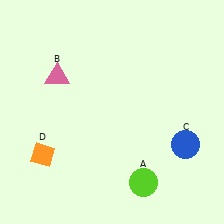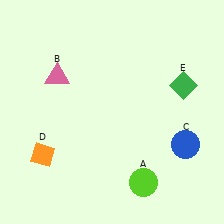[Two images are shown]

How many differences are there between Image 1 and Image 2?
There is 1 difference between the two images.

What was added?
A green diamond (E) was added in Image 2.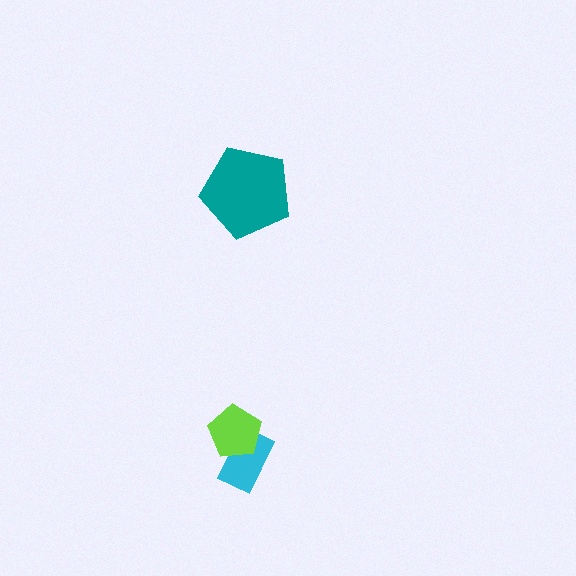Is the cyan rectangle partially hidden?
Yes, it is partially covered by another shape.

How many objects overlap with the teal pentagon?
0 objects overlap with the teal pentagon.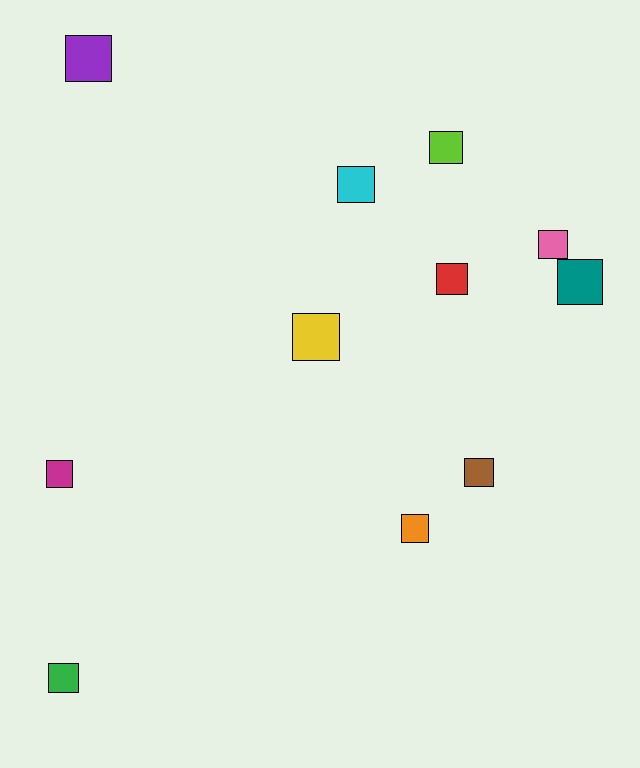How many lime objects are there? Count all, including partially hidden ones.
There is 1 lime object.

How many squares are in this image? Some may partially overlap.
There are 11 squares.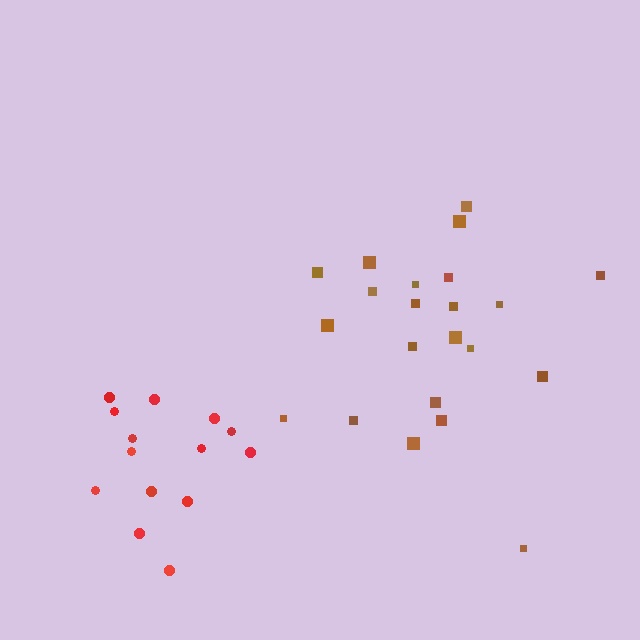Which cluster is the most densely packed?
Red.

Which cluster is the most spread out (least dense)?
Brown.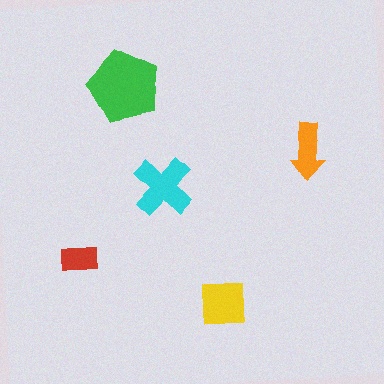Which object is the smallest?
The red rectangle.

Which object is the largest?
The green pentagon.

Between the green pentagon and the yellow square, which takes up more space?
The green pentagon.